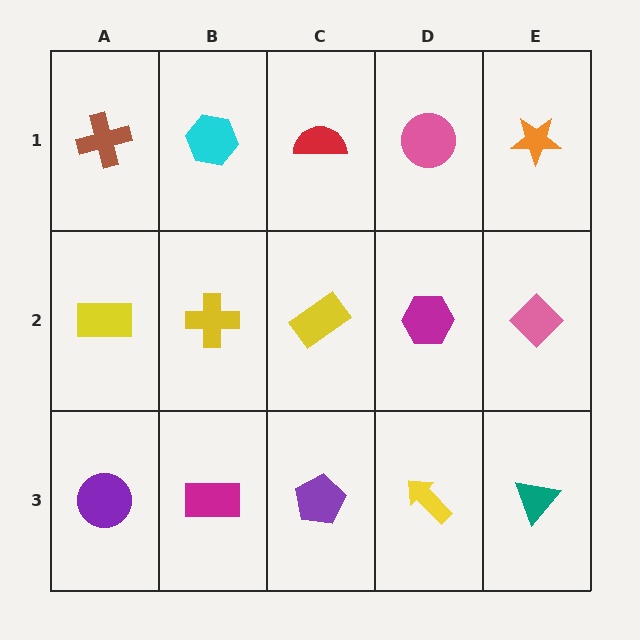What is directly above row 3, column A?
A yellow rectangle.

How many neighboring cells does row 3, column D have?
3.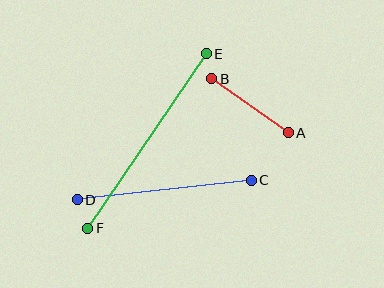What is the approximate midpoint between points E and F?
The midpoint is at approximately (147, 141) pixels.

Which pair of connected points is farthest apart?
Points E and F are farthest apart.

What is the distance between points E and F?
The distance is approximately 211 pixels.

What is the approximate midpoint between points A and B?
The midpoint is at approximately (250, 106) pixels.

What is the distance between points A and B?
The distance is approximately 93 pixels.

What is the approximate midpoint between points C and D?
The midpoint is at approximately (164, 190) pixels.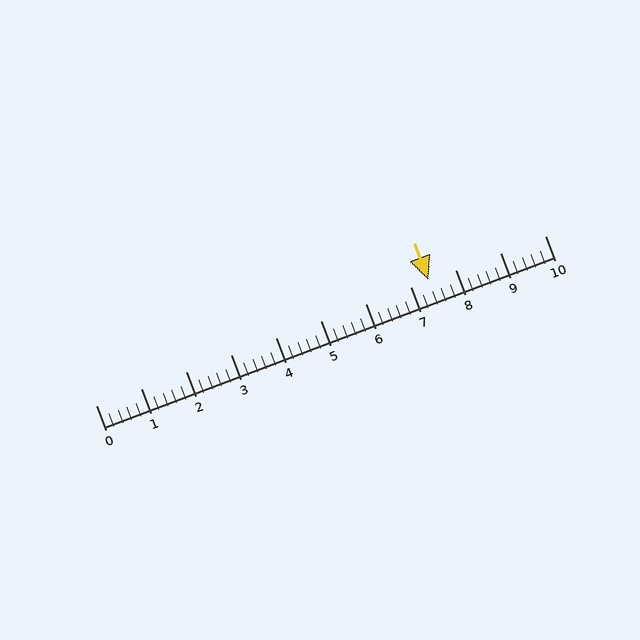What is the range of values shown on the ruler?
The ruler shows values from 0 to 10.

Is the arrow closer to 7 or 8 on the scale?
The arrow is closer to 7.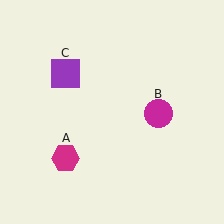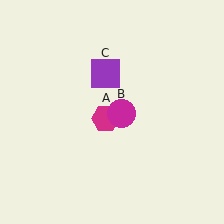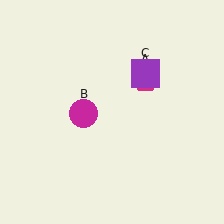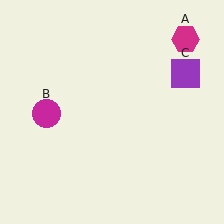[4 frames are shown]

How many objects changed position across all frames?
3 objects changed position: magenta hexagon (object A), magenta circle (object B), purple square (object C).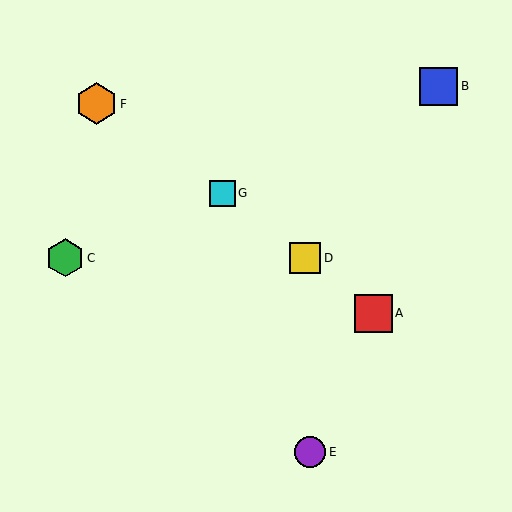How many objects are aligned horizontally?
2 objects (C, D) are aligned horizontally.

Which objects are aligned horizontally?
Objects C, D are aligned horizontally.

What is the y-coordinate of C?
Object C is at y≈258.